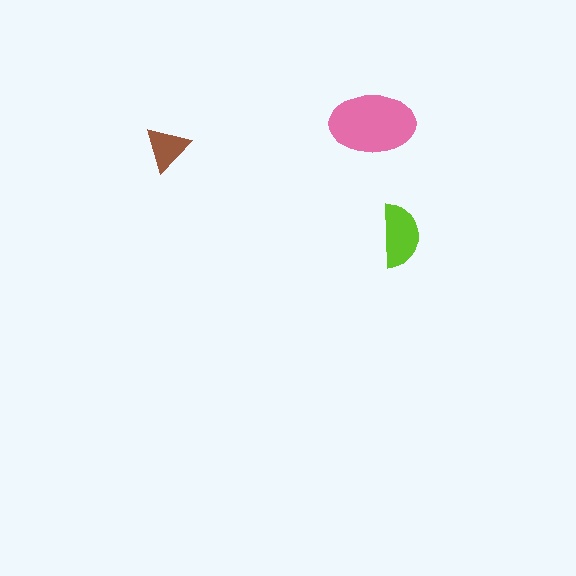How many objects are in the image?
There are 3 objects in the image.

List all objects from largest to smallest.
The pink ellipse, the lime semicircle, the brown triangle.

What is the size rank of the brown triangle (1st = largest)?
3rd.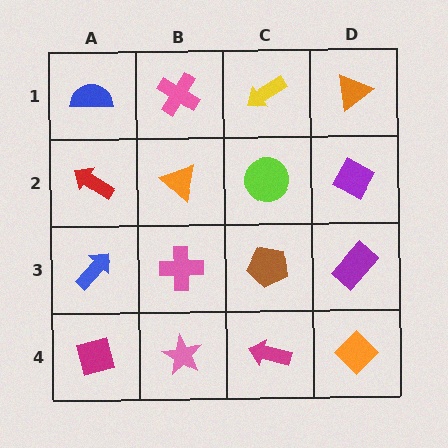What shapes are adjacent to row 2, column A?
A blue semicircle (row 1, column A), a blue arrow (row 3, column A), an orange triangle (row 2, column B).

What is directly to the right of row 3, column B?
A brown pentagon.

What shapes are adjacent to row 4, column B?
A pink cross (row 3, column B), a magenta diamond (row 4, column A), a magenta arrow (row 4, column C).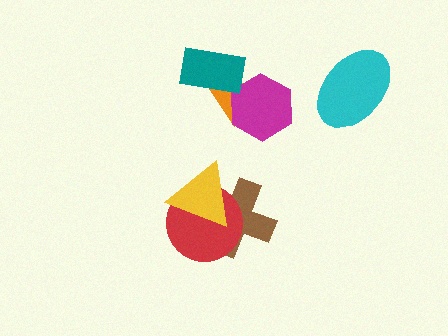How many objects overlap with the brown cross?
2 objects overlap with the brown cross.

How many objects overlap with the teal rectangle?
1 object overlaps with the teal rectangle.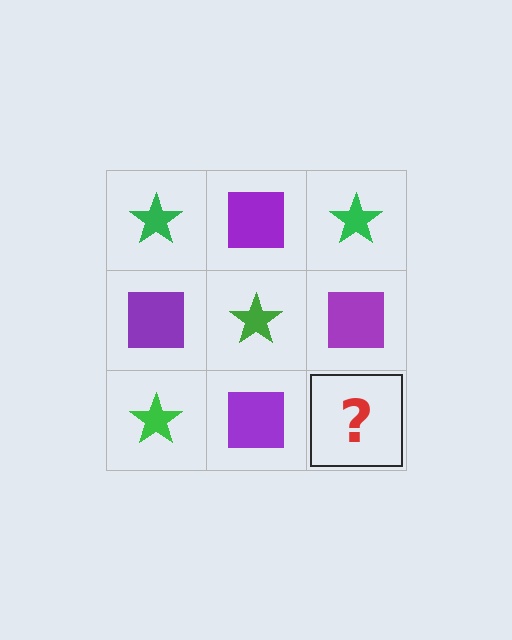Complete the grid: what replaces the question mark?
The question mark should be replaced with a green star.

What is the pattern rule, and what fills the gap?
The rule is that it alternates green star and purple square in a checkerboard pattern. The gap should be filled with a green star.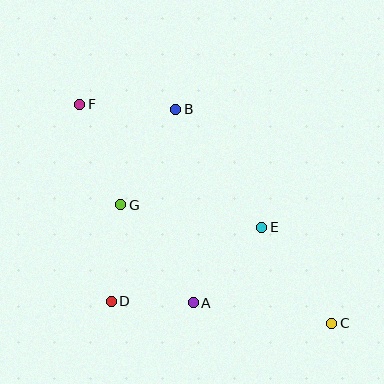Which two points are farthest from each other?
Points C and F are farthest from each other.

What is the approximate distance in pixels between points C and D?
The distance between C and D is approximately 221 pixels.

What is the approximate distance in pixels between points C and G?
The distance between C and G is approximately 242 pixels.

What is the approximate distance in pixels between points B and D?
The distance between B and D is approximately 203 pixels.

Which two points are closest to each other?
Points A and D are closest to each other.